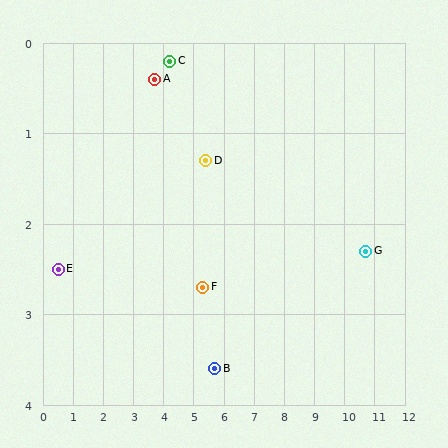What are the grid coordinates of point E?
Point E is at approximately (0.5, 2.5).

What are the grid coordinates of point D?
Point D is at approximately (5.4, 1.3).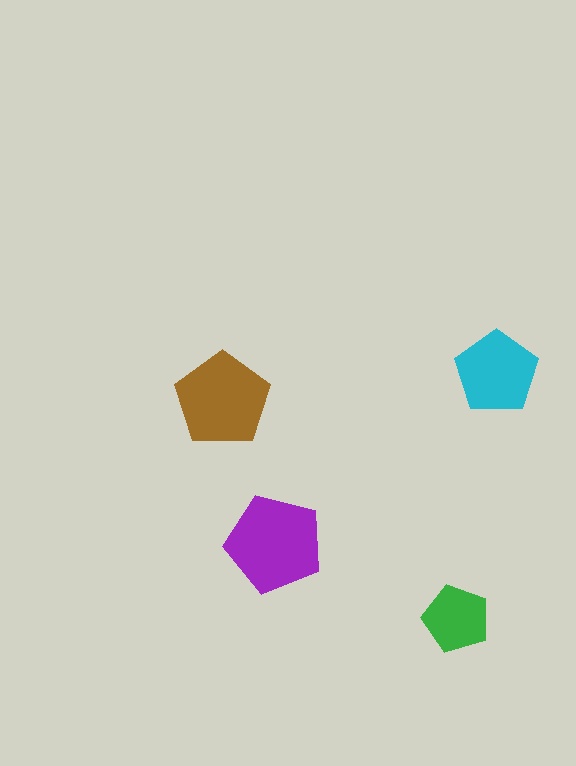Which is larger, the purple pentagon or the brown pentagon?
The purple one.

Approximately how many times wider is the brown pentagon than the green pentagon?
About 1.5 times wider.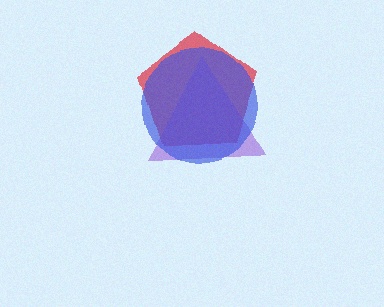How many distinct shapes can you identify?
There are 3 distinct shapes: a red pentagon, a purple triangle, a blue circle.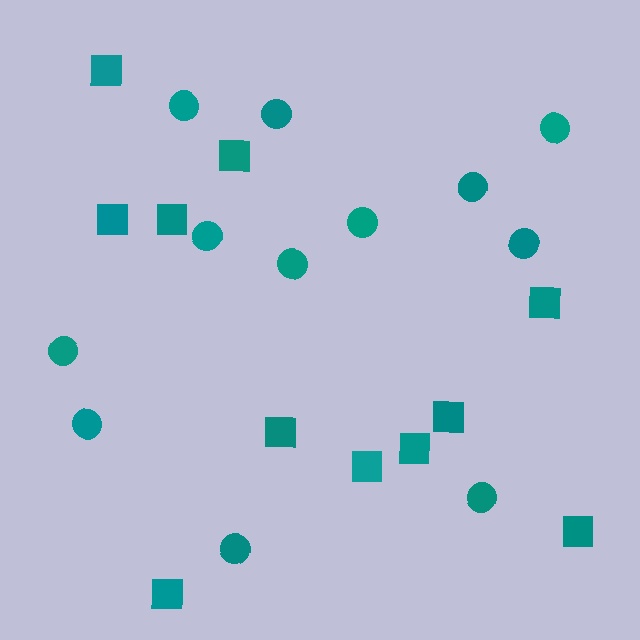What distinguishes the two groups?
There are 2 groups: one group of squares (11) and one group of circles (12).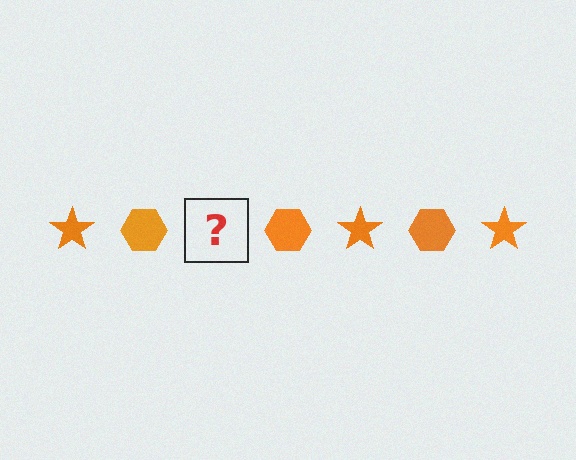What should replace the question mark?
The question mark should be replaced with an orange star.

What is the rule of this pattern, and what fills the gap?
The rule is that the pattern cycles through star, hexagon shapes in orange. The gap should be filled with an orange star.